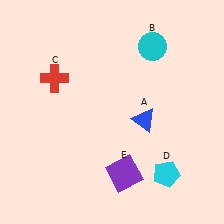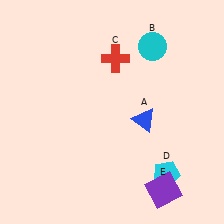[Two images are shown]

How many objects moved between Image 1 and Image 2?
2 objects moved between the two images.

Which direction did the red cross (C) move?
The red cross (C) moved right.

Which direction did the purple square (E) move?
The purple square (E) moved right.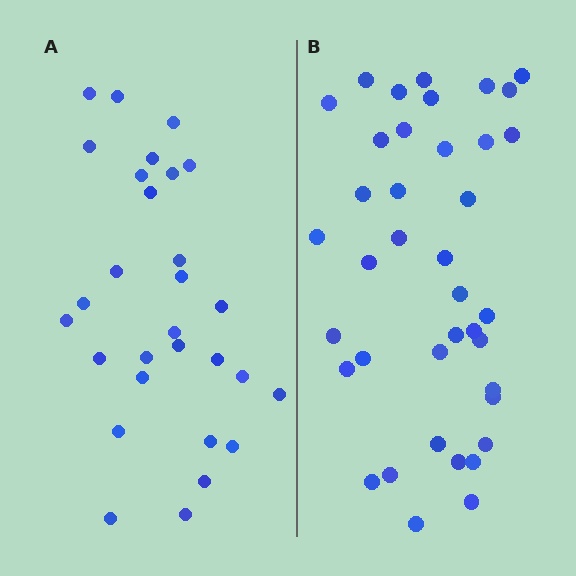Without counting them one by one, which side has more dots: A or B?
Region B (the right region) has more dots.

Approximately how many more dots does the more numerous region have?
Region B has roughly 10 or so more dots than region A.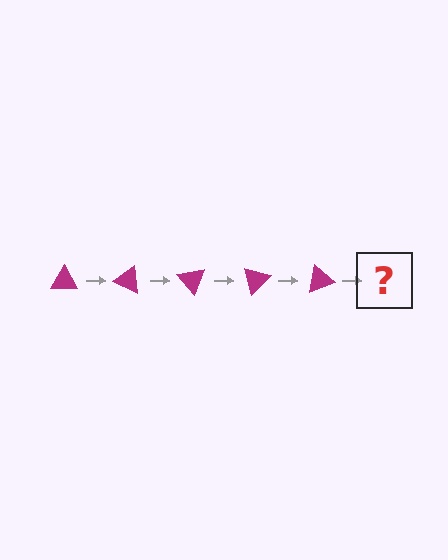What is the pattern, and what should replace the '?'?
The pattern is that the triangle rotates 25 degrees each step. The '?' should be a magenta triangle rotated 125 degrees.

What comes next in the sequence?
The next element should be a magenta triangle rotated 125 degrees.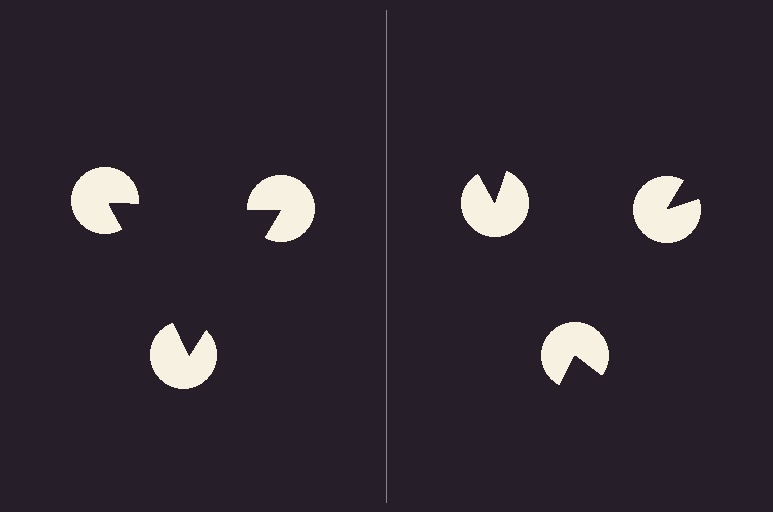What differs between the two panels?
The pac-man discs are positioned identically on both sides; only the wedge orientations differ. On the left they align to a triangle; on the right they are misaligned.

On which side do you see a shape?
An illusory triangle appears on the left side. On the right side the wedge cuts are rotated, so no coherent shape forms.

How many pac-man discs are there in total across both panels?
6 — 3 on each side.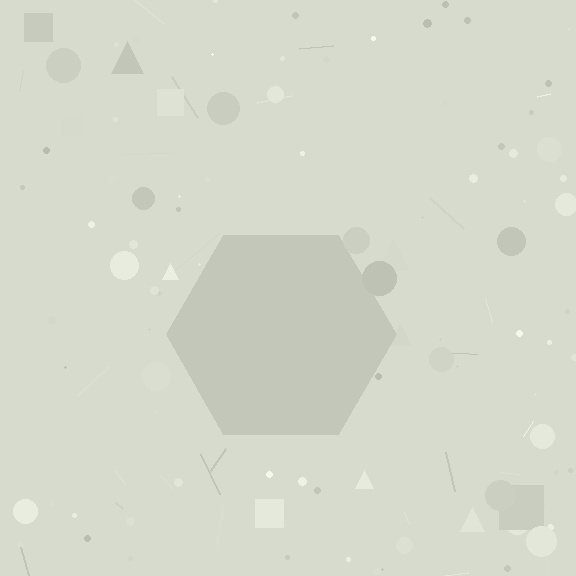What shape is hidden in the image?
A hexagon is hidden in the image.